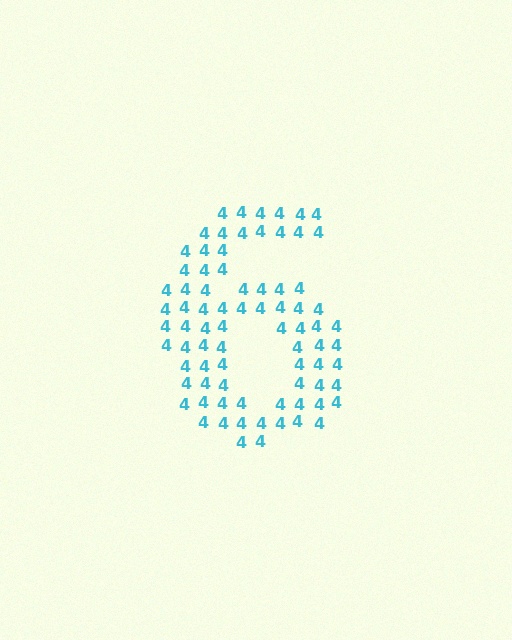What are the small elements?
The small elements are digit 4's.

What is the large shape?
The large shape is the digit 6.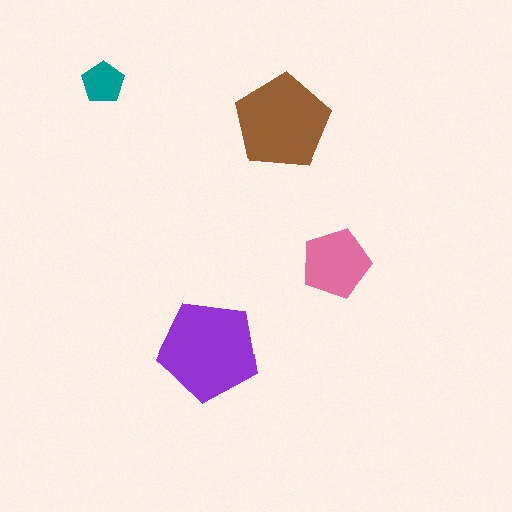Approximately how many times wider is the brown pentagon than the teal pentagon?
About 2.5 times wider.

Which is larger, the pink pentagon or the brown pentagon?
The brown one.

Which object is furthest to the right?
The pink pentagon is rightmost.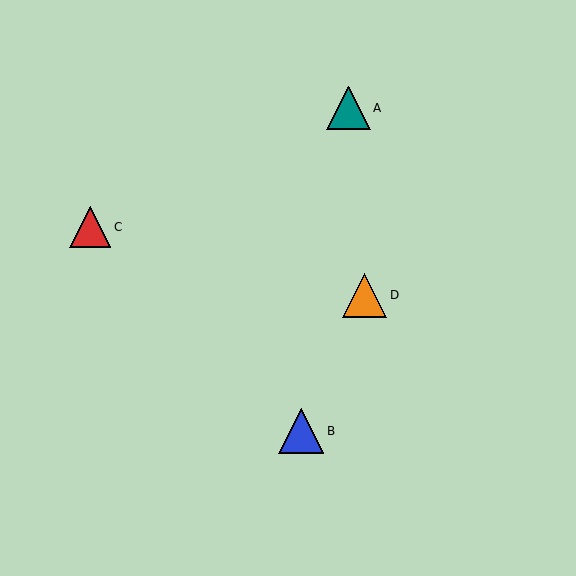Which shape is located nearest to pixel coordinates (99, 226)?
The red triangle (labeled C) at (90, 227) is nearest to that location.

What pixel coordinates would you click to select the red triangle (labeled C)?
Click at (90, 227) to select the red triangle C.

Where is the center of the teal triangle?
The center of the teal triangle is at (348, 108).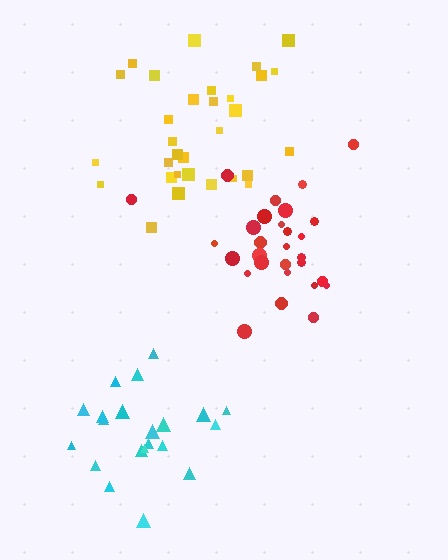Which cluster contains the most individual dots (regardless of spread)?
Yellow (31).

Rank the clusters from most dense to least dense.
red, yellow, cyan.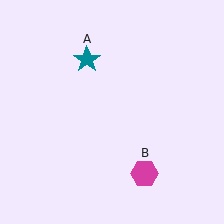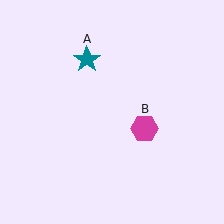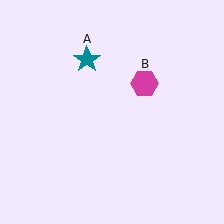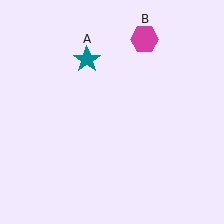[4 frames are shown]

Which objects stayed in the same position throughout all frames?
Teal star (object A) remained stationary.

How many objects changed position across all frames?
1 object changed position: magenta hexagon (object B).